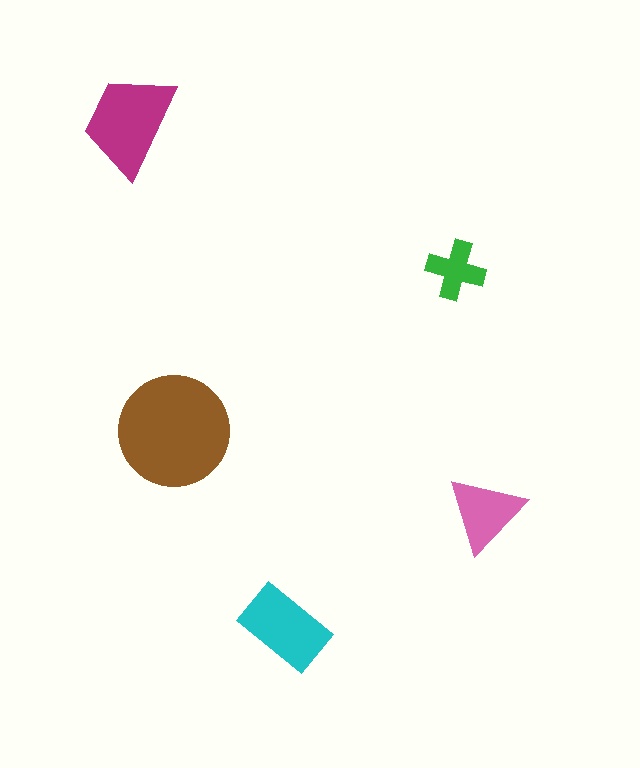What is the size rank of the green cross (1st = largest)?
5th.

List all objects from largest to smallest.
The brown circle, the magenta trapezoid, the cyan rectangle, the pink triangle, the green cross.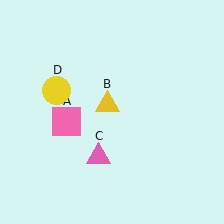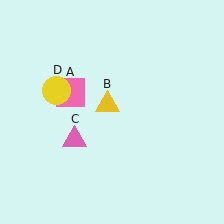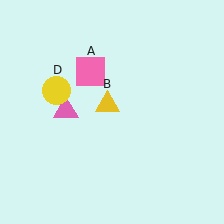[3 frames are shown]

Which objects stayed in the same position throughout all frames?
Yellow triangle (object B) and yellow circle (object D) remained stationary.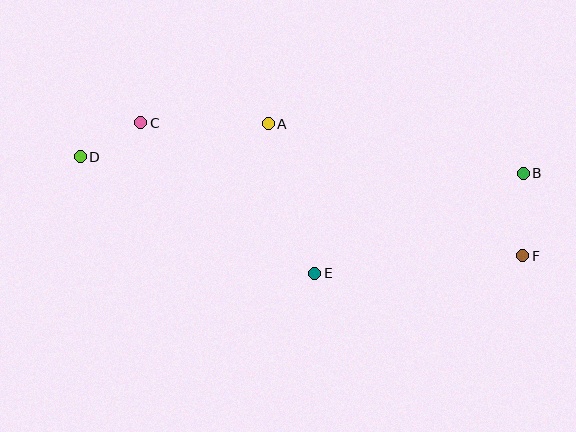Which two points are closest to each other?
Points C and D are closest to each other.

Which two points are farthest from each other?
Points D and F are farthest from each other.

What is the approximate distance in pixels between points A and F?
The distance between A and F is approximately 287 pixels.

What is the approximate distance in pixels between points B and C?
The distance between B and C is approximately 385 pixels.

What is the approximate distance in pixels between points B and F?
The distance between B and F is approximately 83 pixels.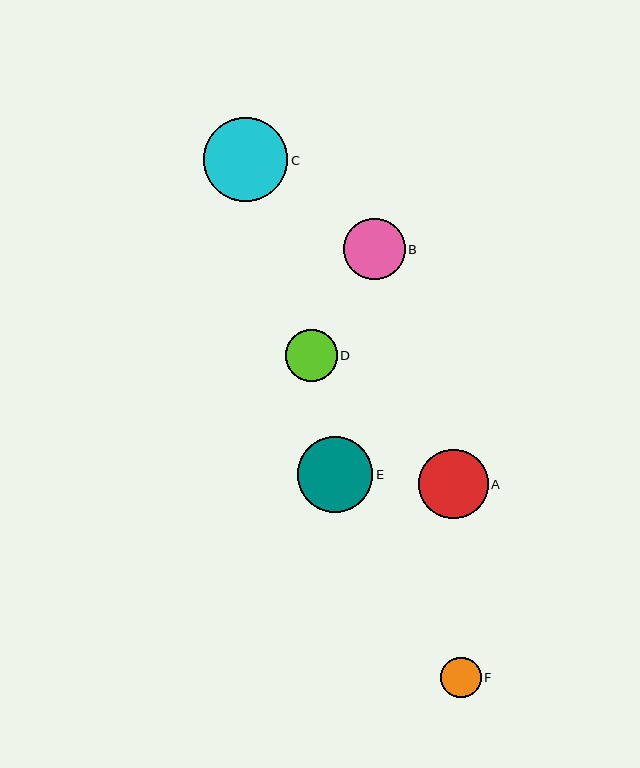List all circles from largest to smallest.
From largest to smallest: C, E, A, B, D, F.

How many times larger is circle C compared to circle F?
Circle C is approximately 2.1 times the size of circle F.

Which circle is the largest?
Circle C is the largest with a size of approximately 84 pixels.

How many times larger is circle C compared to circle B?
Circle C is approximately 1.4 times the size of circle B.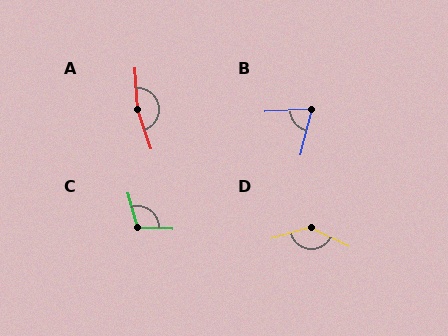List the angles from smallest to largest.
B (73°), C (108°), D (137°), A (164°).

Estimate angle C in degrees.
Approximately 108 degrees.